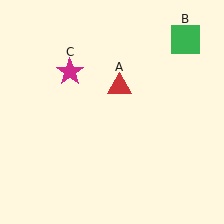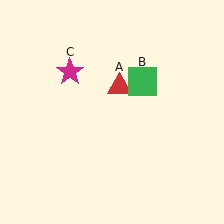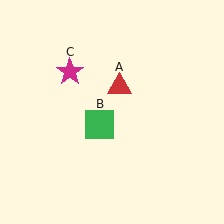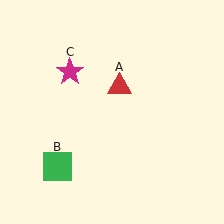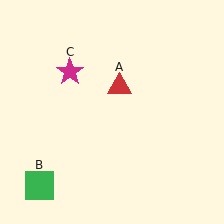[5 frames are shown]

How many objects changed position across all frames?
1 object changed position: green square (object B).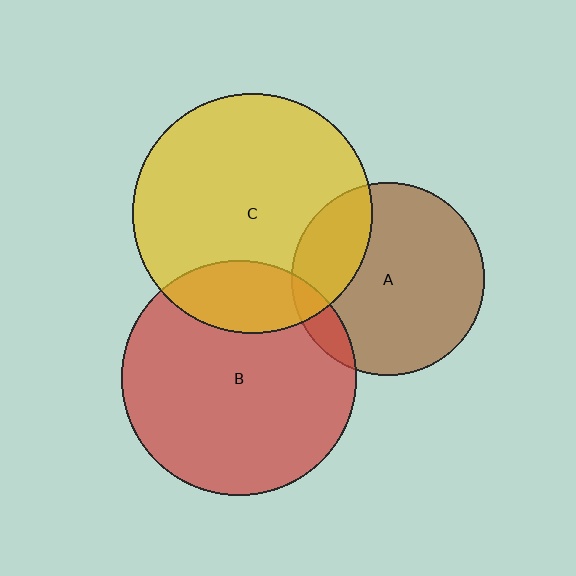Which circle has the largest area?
Circle C (yellow).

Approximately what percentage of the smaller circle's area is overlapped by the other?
Approximately 20%.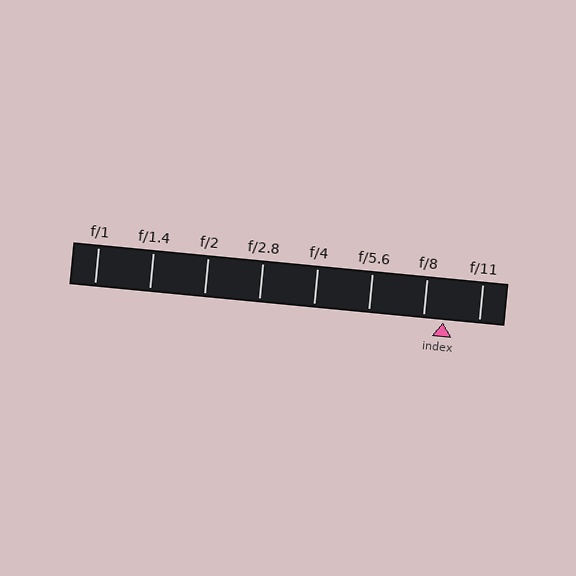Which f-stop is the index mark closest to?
The index mark is closest to f/8.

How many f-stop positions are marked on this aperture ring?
There are 8 f-stop positions marked.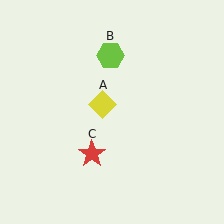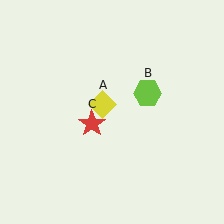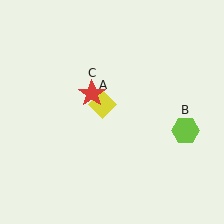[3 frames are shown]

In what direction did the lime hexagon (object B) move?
The lime hexagon (object B) moved down and to the right.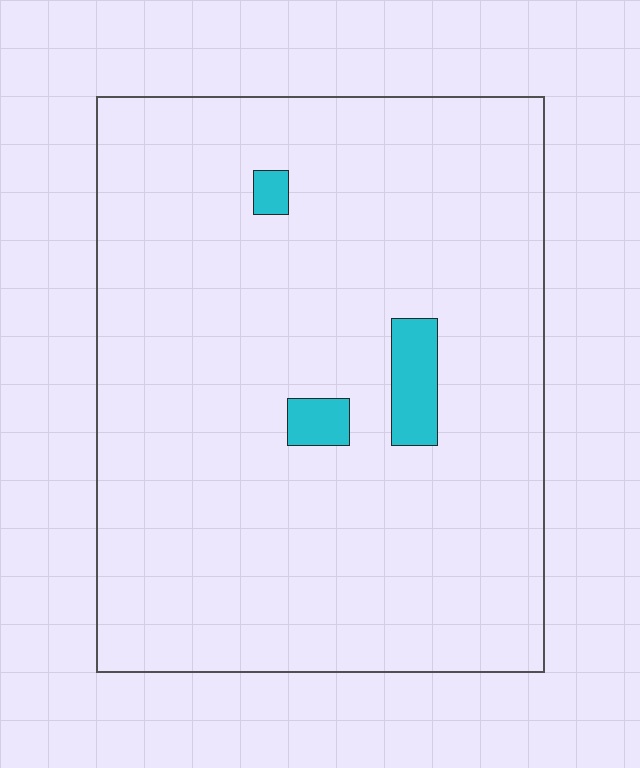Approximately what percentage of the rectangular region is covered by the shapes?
Approximately 5%.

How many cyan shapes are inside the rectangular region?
3.